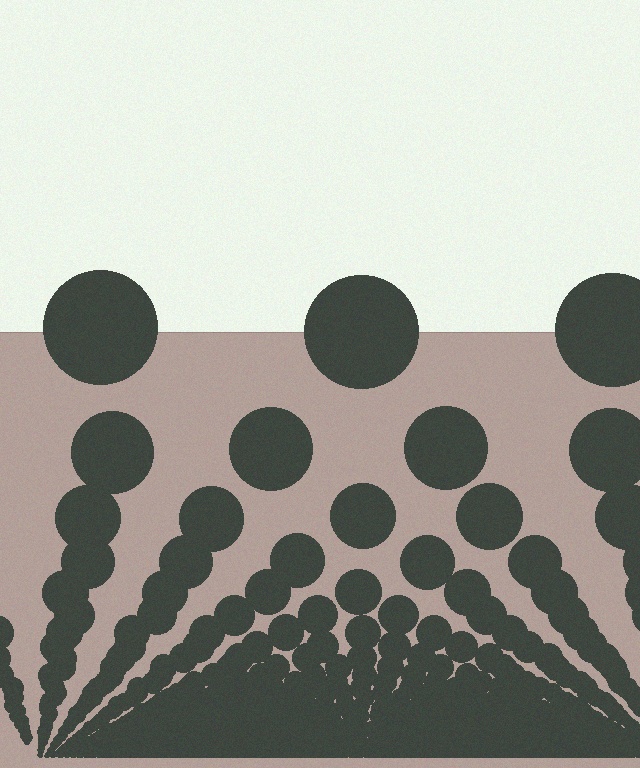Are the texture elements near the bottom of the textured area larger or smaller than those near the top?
Smaller. The gradient is inverted — elements near the bottom are smaller and denser.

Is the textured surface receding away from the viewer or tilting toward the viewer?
The surface appears to tilt toward the viewer. Texture elements get larger and sparser toward the top.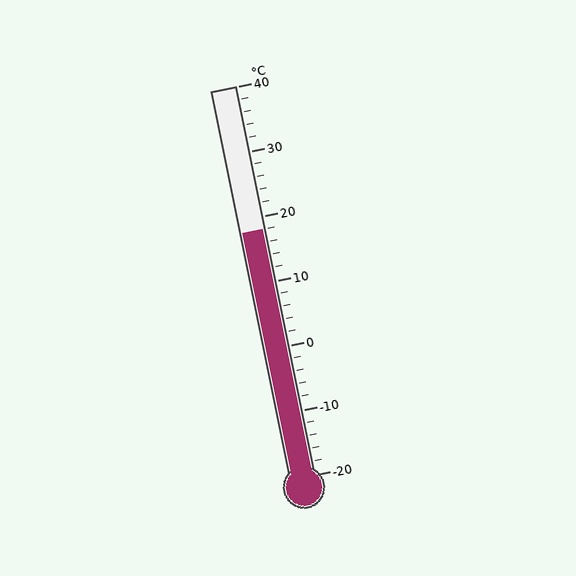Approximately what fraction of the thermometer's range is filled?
The thermometer is filled to approximately 65% of its range.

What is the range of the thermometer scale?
The thermometer scale ranges from -20°C to 40°C.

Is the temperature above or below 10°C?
The temperature is above 10°C.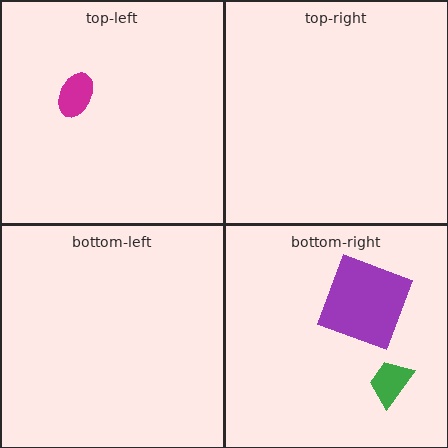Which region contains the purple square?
The bottom-right region.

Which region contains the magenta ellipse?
The top-left region.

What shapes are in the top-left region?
The magenta ellipse.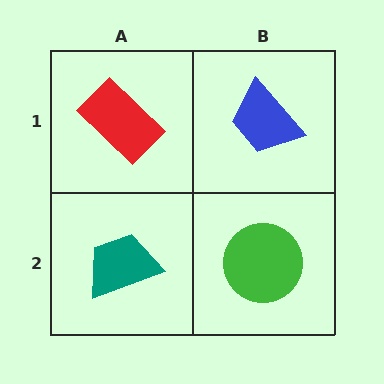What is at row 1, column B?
A blue trapezoid.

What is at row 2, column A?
A teal trapezoid.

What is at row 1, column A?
A red rectangle.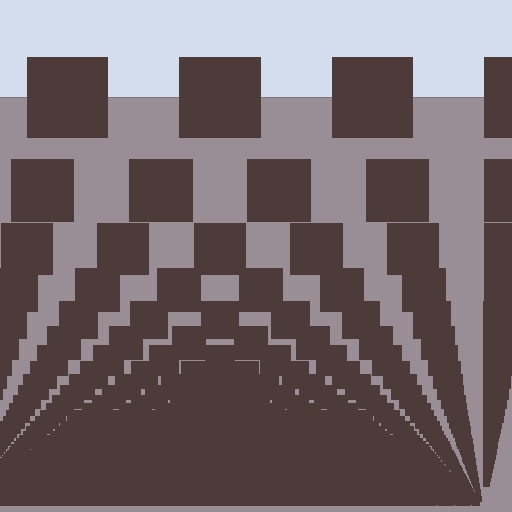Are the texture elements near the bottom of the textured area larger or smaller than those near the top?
Smaller. The gradient is inverted — elements near the bottom are smaller and denser.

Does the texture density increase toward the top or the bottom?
Density increases toward the bottom.